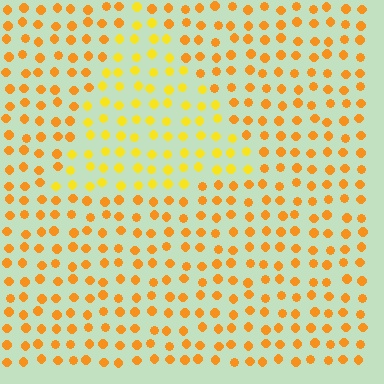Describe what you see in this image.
The image is filled with small orange elements in a uniform arrangement. A triangle-shaped region is visible where the elements are tinted to a slightly different hue, forming a subtle color boundary.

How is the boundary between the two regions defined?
The boundary is defined purely by a slight shift in hue (about 23 degrees). Spacing, size, and orientation are identical on both sides.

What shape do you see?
I see a triangle.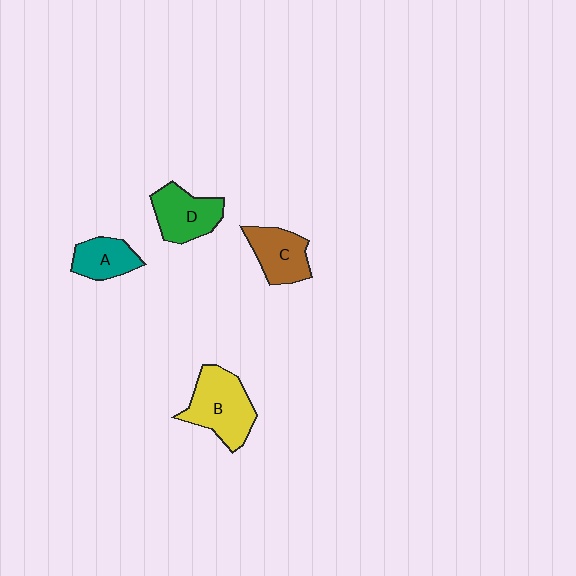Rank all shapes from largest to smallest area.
From largest to smallest: B (yellow), D (green), C (brown), A (teal).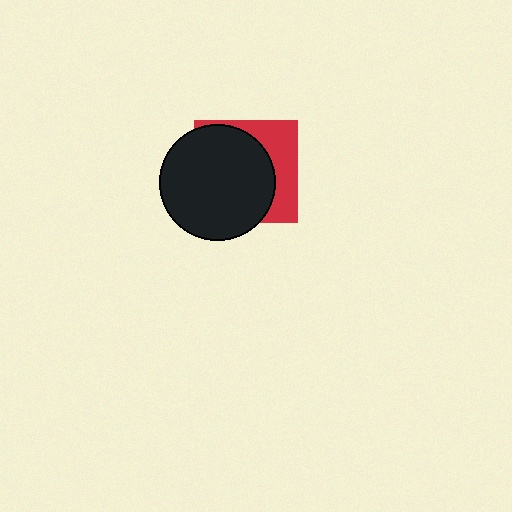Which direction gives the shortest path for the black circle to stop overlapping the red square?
Moving left gives the shortest separation.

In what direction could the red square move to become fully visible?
The red square could move right. That would shift it out from behind the black circle entirely.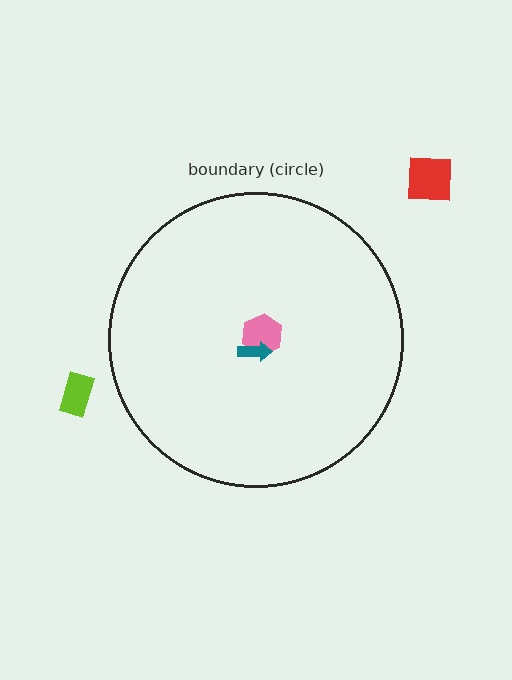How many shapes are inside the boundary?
2 inside, 2 outside.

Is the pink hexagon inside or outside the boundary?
Inside.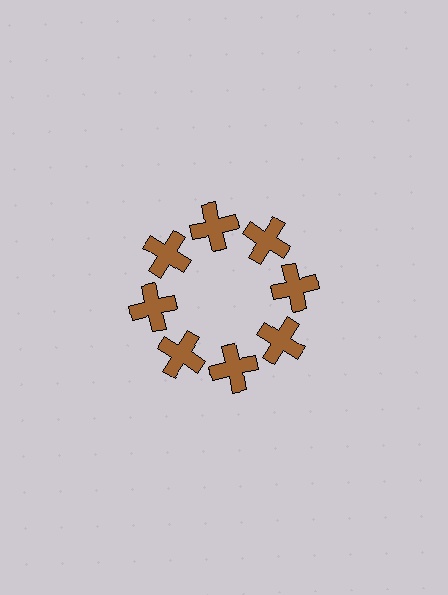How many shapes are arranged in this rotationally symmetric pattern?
There are 8 shapes, arranged in 8 groups of 1.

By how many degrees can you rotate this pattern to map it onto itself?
The pattern maps onto itself every 45 degrees of rotation.